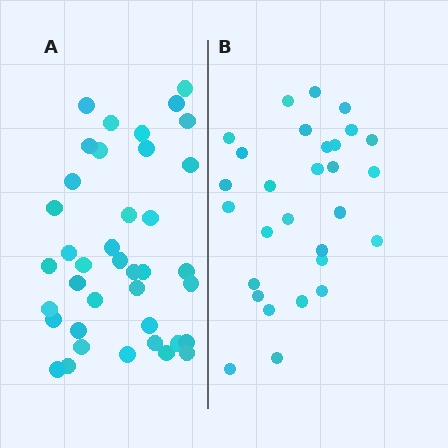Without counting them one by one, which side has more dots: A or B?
Region A (the left region) has more dots.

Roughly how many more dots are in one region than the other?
Region A has roughly 10 or so more dots than region B.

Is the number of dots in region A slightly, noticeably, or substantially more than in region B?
Region A has noticeably more, but not dramatically so. The ratio is roughly 1.3 to 1.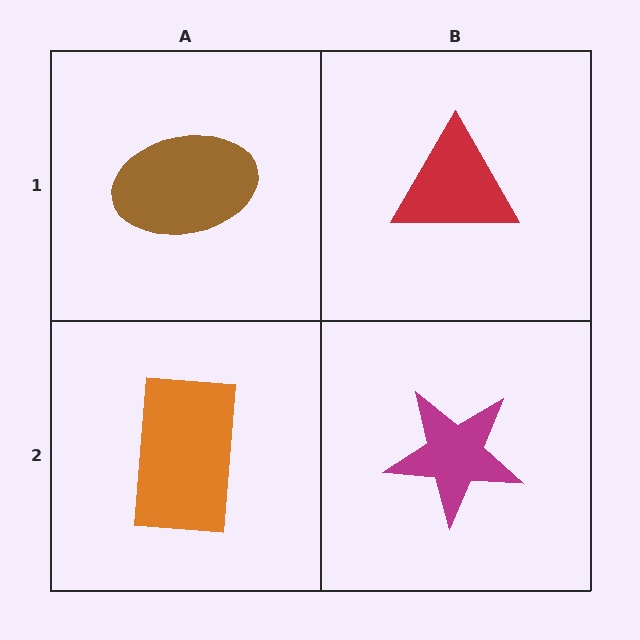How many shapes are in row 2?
2 shapes.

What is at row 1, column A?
A brown ellipse.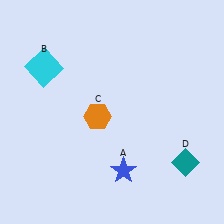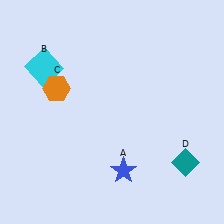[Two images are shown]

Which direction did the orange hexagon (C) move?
The orange hexagon (C) moved left.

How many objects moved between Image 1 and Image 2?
1 object moved between the two images.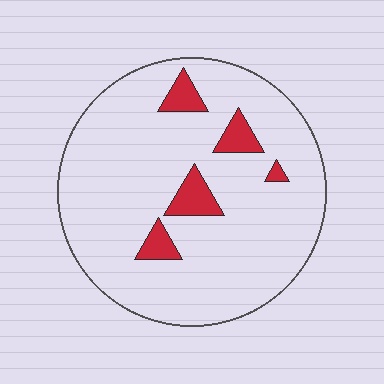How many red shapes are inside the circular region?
5.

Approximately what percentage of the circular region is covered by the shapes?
Approximately 10%.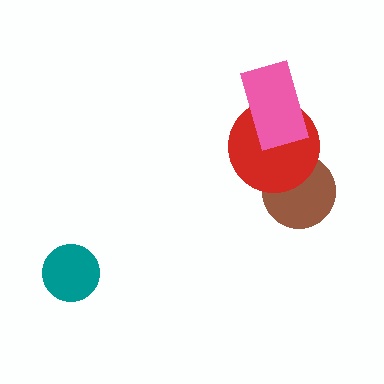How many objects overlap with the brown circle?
1 object overlaps with the brown circle.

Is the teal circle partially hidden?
No, no other shape covers it.